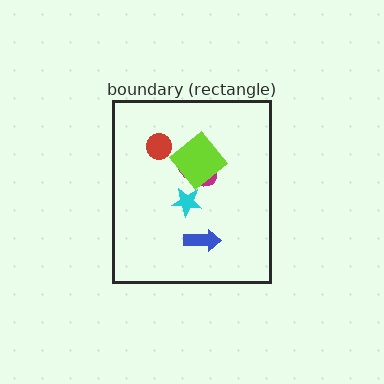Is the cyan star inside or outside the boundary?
Inside.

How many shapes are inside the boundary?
5 inside, 0 outside.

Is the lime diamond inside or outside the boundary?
Inside.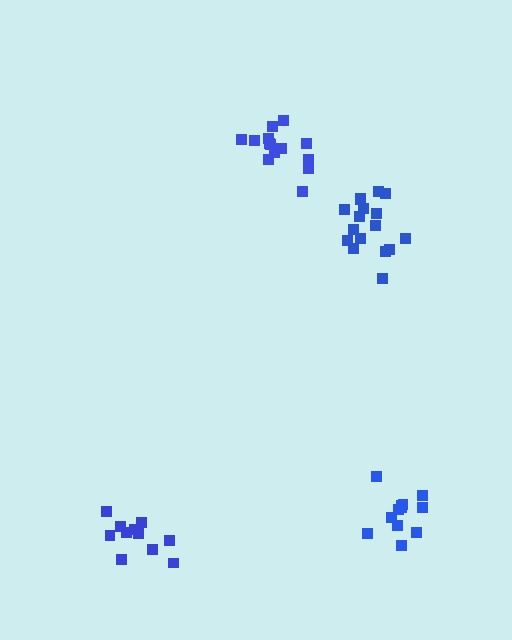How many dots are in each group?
Group 1: 11 dots, Group 2: 17 dots, Group 3: 12 dots, Group 4: 15 dots (55 total).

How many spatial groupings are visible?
There are 4 spatial groupings.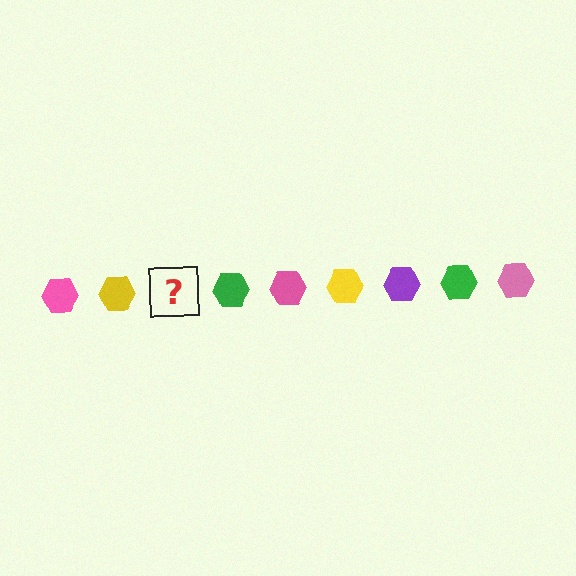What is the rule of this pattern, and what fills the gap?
The rule is that the pattern cycles through pink, yellow, purple, green hexagons. The gap should be filled with a purple hexagon.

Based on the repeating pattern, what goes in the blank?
The blank should be a purple hexagon.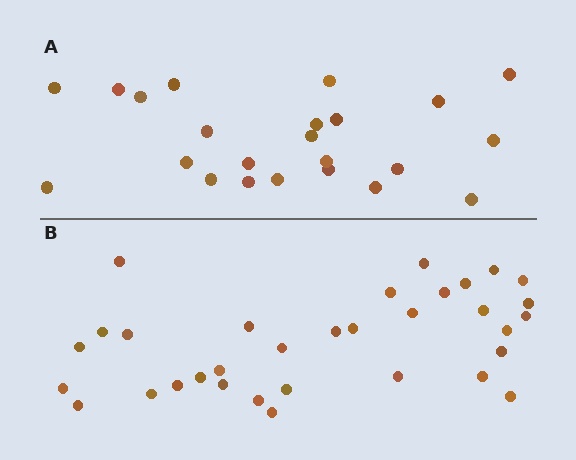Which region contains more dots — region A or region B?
Region B (the bottom region) has more dots.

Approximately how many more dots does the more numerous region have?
Region B has roughly 10 or so more dots than region A.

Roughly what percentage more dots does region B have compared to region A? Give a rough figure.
About 45% more.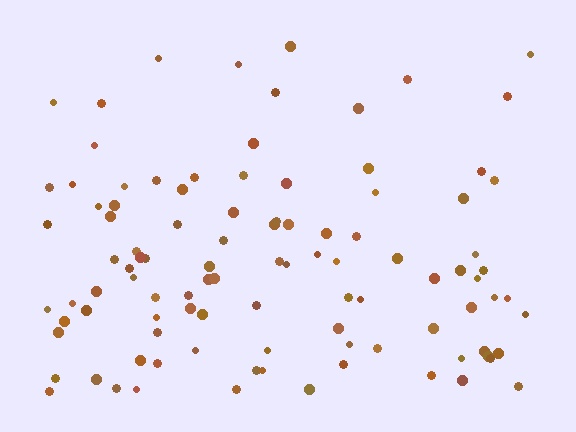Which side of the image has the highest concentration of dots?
The bottom.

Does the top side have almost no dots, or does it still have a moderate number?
Still a moderate number, just noticeably fewer than the bottom.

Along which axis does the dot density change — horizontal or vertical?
Vertical.